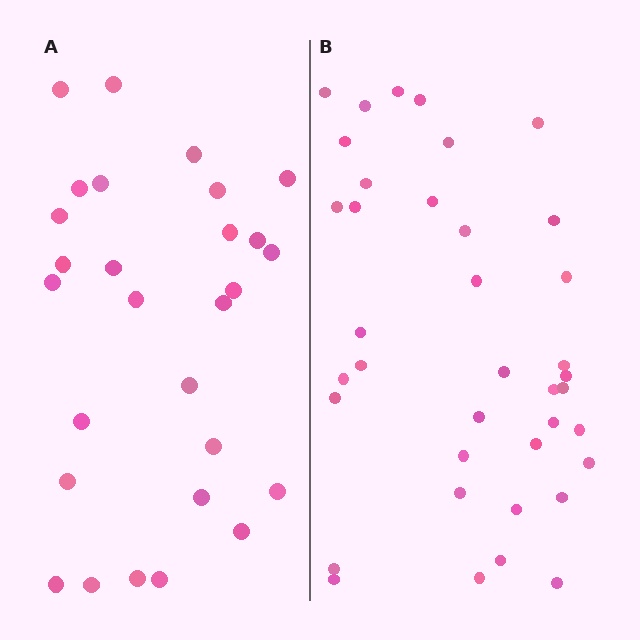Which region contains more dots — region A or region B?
Region B (the right region) has more dots.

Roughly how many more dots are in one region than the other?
Region B has roughly 10 or so more dots than region A.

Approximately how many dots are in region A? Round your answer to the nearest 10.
About 30 dots. (The exact count is 28, which rounds to 30.)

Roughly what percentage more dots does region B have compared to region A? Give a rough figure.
About 35% more.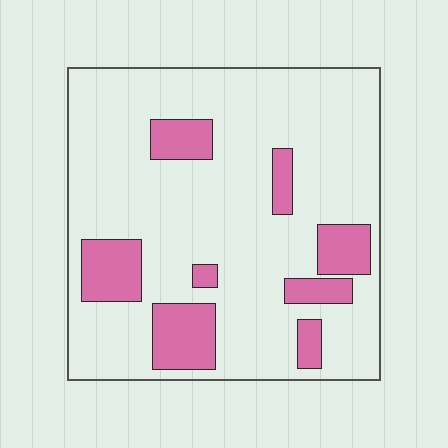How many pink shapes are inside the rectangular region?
8.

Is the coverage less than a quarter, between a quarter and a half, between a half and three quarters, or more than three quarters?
Less than a quarter.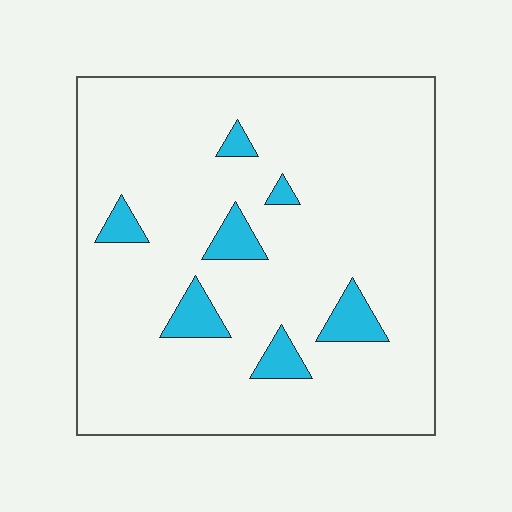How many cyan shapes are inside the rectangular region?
7.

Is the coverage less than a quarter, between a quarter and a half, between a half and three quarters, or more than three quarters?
Less than a quarter.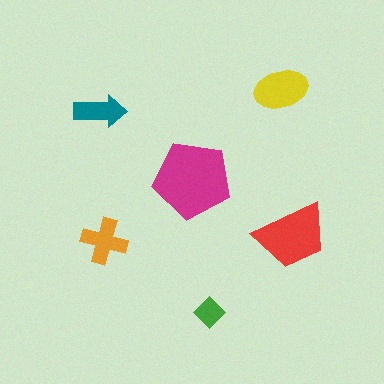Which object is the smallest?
The green diamond.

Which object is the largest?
The magenta pentagon.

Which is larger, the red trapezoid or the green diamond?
The red trapezoid.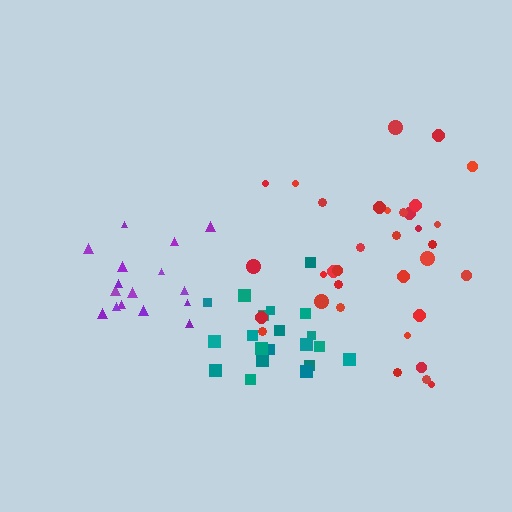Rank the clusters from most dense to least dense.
purple, teal, red.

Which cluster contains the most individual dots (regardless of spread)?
Red (34).